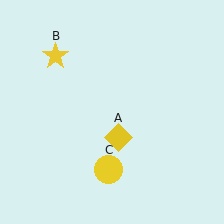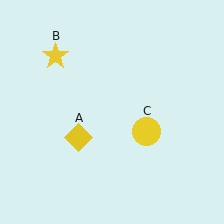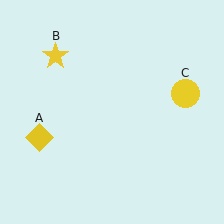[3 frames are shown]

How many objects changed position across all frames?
2 objects changed position: yellow diamond (object A), yellow circle (object C).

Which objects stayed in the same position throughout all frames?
Yellow star (object B) remained stationary.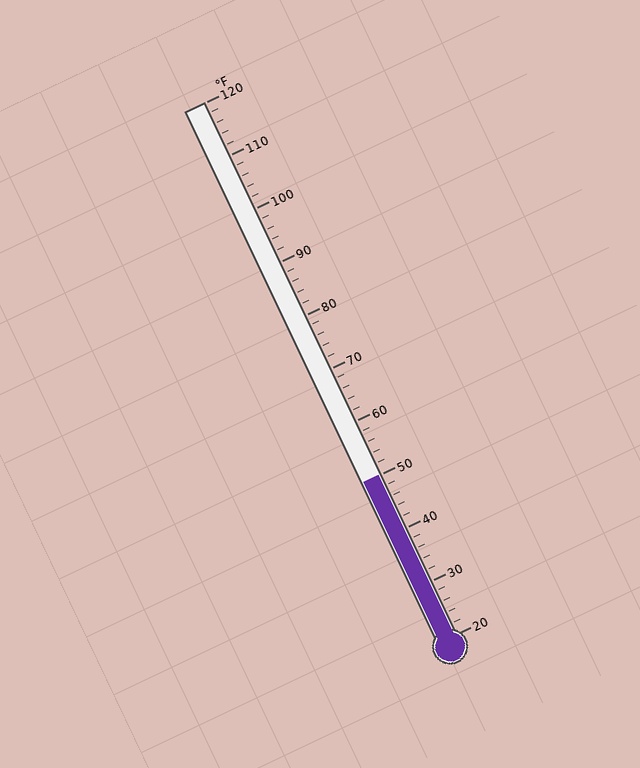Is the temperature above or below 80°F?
The temperature is below 80°F.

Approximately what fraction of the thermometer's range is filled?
The thermometer is filled to approximately 30% of its range.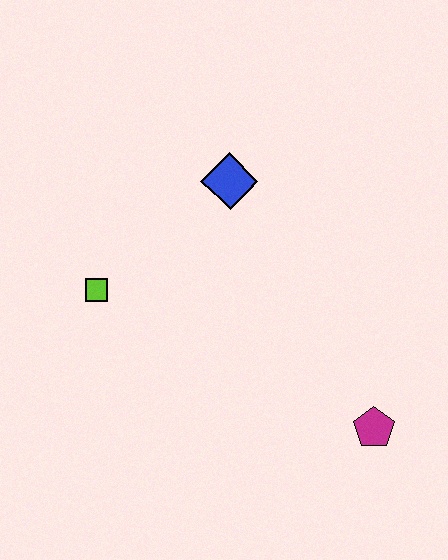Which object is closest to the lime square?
The blue diamond is closest to the lime square.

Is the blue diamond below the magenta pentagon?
No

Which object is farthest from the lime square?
The magenta pentagon is farthest from the lime square.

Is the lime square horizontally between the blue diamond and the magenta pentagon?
No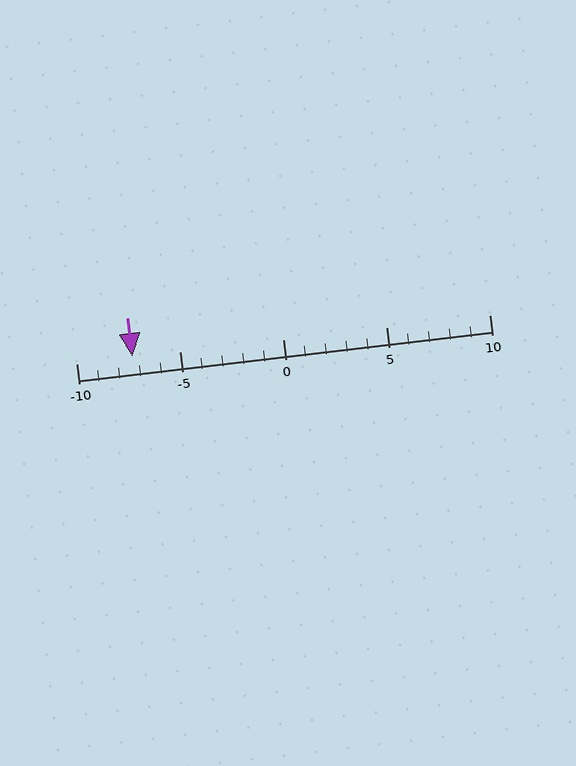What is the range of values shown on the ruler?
The ruler shows values from -10 to 10.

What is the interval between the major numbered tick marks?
The major tick marks are spaced 5 units apart.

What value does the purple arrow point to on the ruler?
The purple arrow points to approximately -7.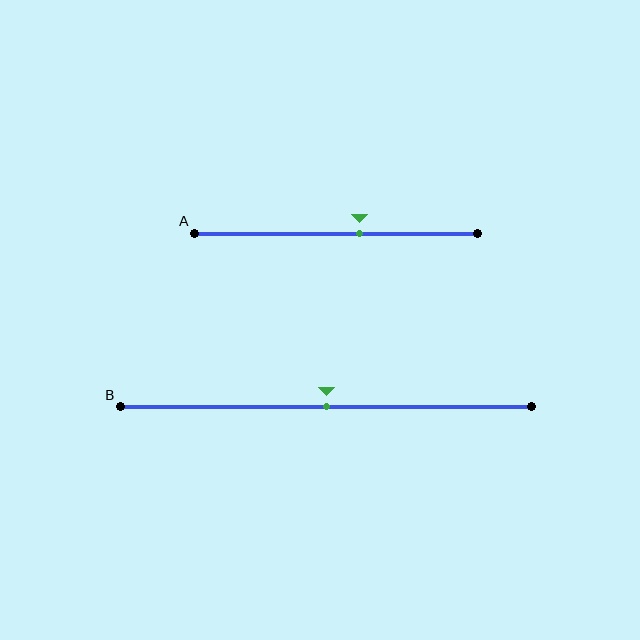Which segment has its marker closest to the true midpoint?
Segment B has its marker closest to the true midpoint.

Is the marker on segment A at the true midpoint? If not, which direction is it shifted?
No, the marker on segment A is shifted to the right by about 8% of the segment length.